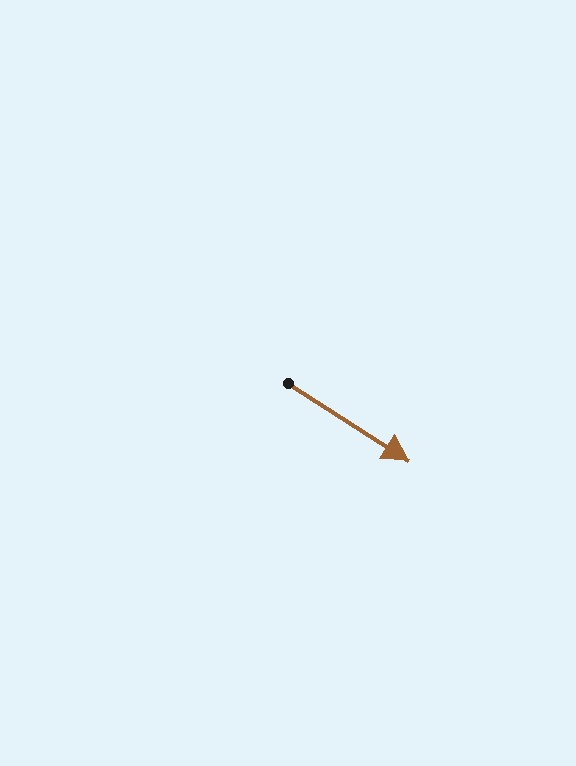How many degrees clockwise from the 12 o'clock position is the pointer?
Approximately 123 degrees.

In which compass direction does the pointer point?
Southeast.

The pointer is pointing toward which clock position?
Roughly 4 o'clock.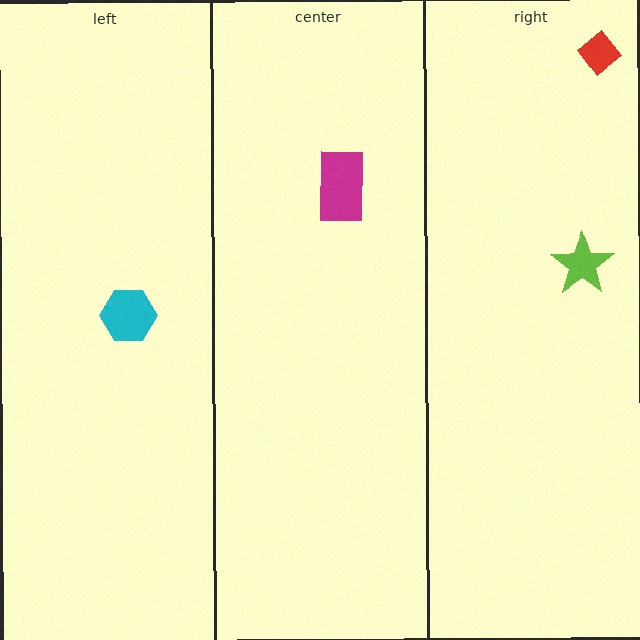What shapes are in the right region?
The lime star, the red diamond.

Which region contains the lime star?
The right region.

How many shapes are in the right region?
2.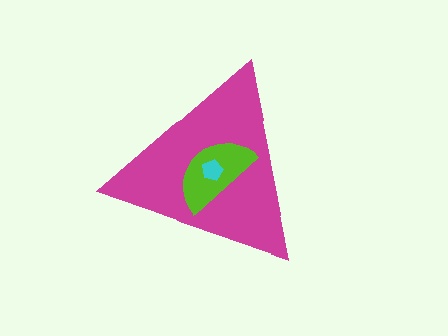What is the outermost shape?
The magenta triangle.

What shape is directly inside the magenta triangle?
The lime semicircle.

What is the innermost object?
The cyan pentagon.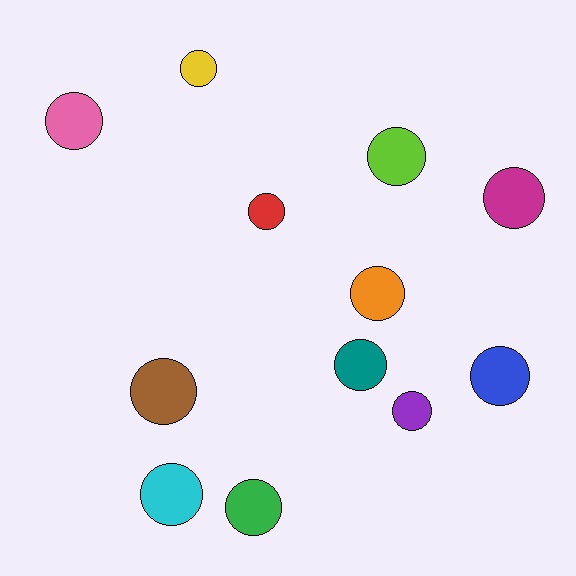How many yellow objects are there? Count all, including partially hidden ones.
There is 1 yellow object.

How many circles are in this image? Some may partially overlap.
There are 12 circles.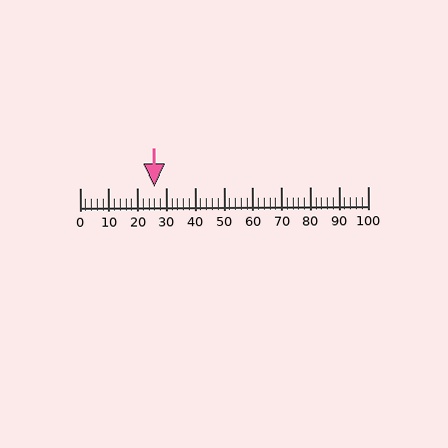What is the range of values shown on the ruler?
The ruler shows values from 0 to 100.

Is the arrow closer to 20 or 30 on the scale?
The arrow is closer to 30.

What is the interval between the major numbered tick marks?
The major tick marks are spaced 10 units apart.